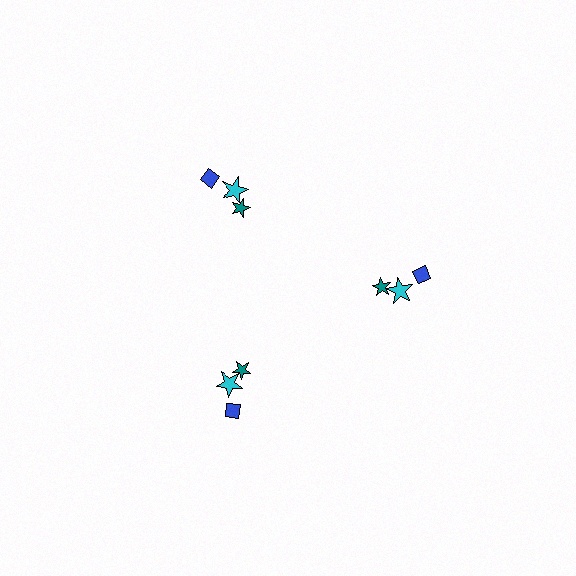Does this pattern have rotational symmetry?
Yes, this pattern has 3-fold rotational symmetry. It looks the same after rotating 120 degrees around the center.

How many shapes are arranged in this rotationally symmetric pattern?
There are 9 shapes, arranged in 3 groups of 3.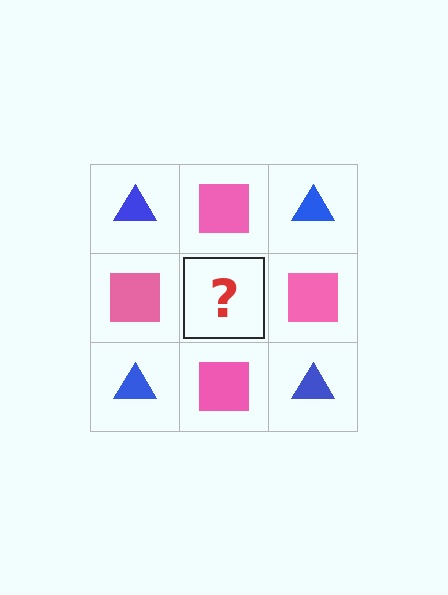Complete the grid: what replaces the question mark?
The question mark should be replaced with a blue triangle.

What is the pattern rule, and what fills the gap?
The rule is that it alternates blue triangle and pink square in a checkerboard pattern. The gap should be filled with a blue triangle.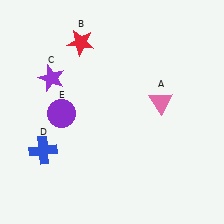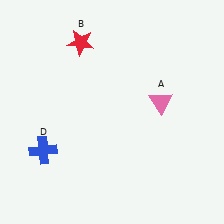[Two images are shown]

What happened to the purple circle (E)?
The purple circle (E) was removed in Image 2. It was in the bottom-left area of Image 1.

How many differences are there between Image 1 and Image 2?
There are 2 differences between the two images.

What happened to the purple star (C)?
The purple star (C) was removed in Image 2. It was in the top-left area of Image 1.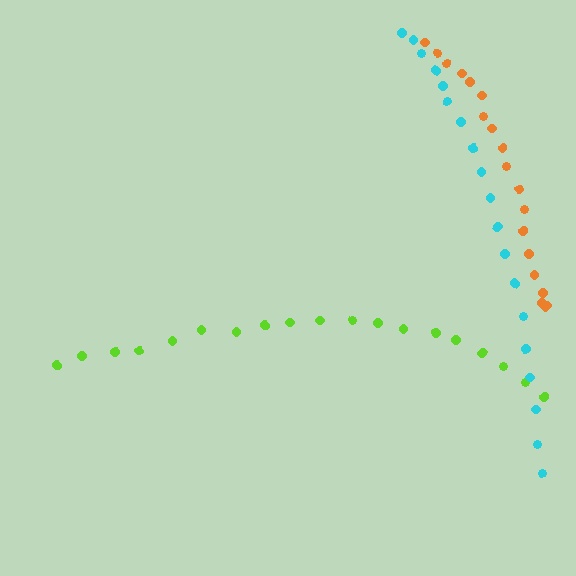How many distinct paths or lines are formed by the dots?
There are 3 distinct paths.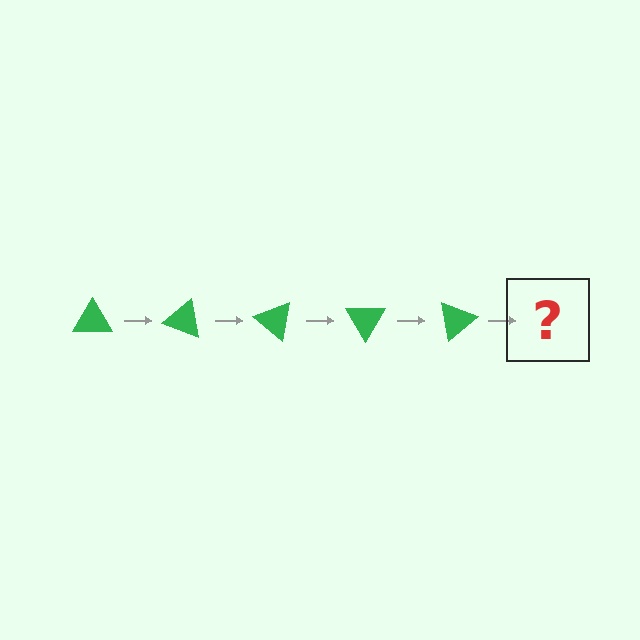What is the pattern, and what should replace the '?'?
The pattern is that the triangle rotates 20 degrees each step. The '?' should be a green triangle rotated 100 degrees.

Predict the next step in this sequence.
The next step is a green triangle rotated 100 degrees.